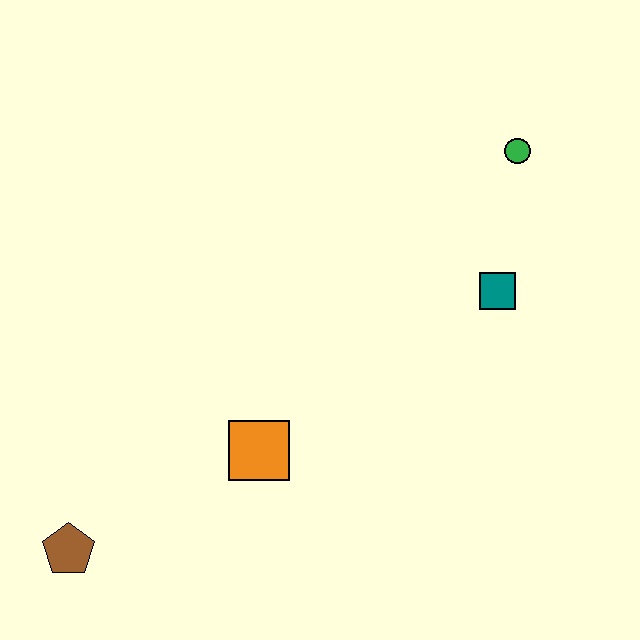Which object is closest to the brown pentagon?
The orange square is closest to the brown pentagon.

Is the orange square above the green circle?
No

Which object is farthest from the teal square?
The brown pentagon is farthest from the teal square.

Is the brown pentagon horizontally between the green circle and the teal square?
No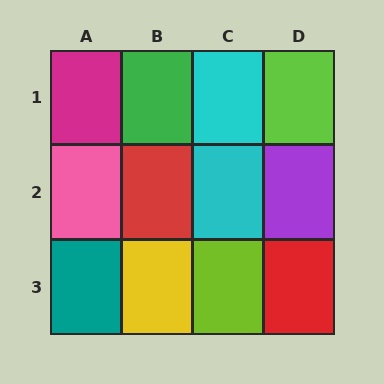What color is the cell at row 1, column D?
Lime.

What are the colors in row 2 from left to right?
Pink, red, cyan, purple.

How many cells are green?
1 cell is green.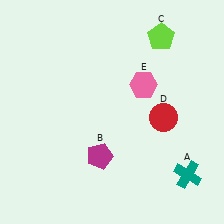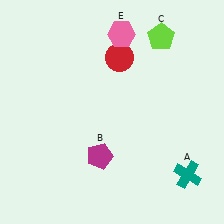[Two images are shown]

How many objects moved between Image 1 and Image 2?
2 objects moved between the two images.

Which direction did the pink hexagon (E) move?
The pink hexagon (E) moved up.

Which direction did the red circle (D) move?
The red circle (D) moved up.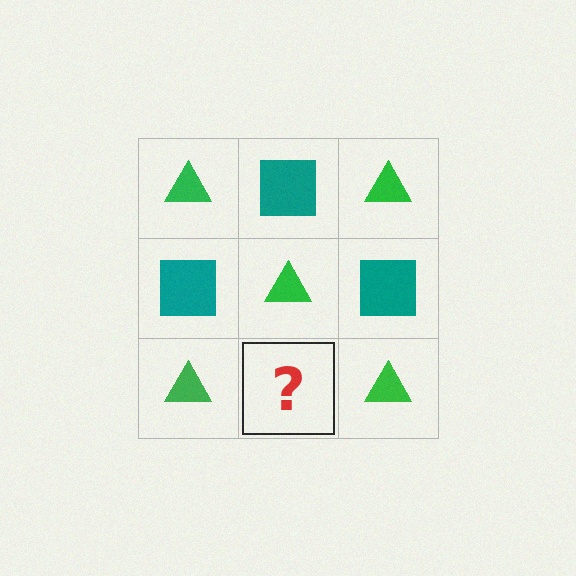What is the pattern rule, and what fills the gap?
The rule is that it alternates green triangle and teal square in a checkerboard pattern. The gap should be filled with a teal square.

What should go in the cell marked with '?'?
The missing cell should contain a teal square.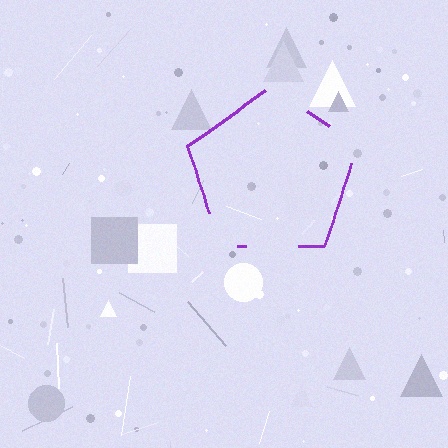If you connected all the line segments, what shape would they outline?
They would outline a pentagon.